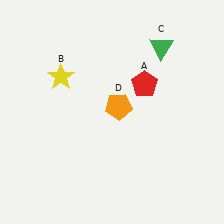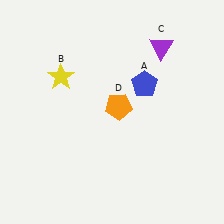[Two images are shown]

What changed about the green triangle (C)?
In Image 1, C is green. In Image 2, it changed to purple.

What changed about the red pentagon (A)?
In Image 1, A is red. In Image 2, it changed to blue.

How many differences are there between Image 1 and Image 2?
There are 2 differences between the two images.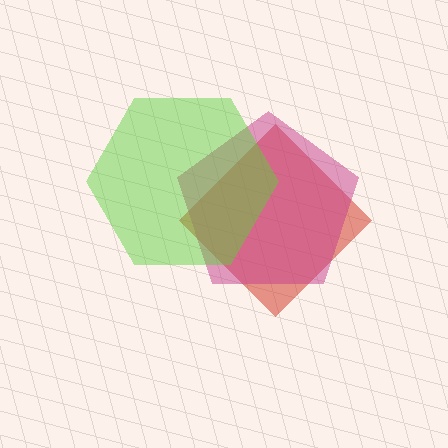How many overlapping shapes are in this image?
There are 3 overlapping shapes in the image.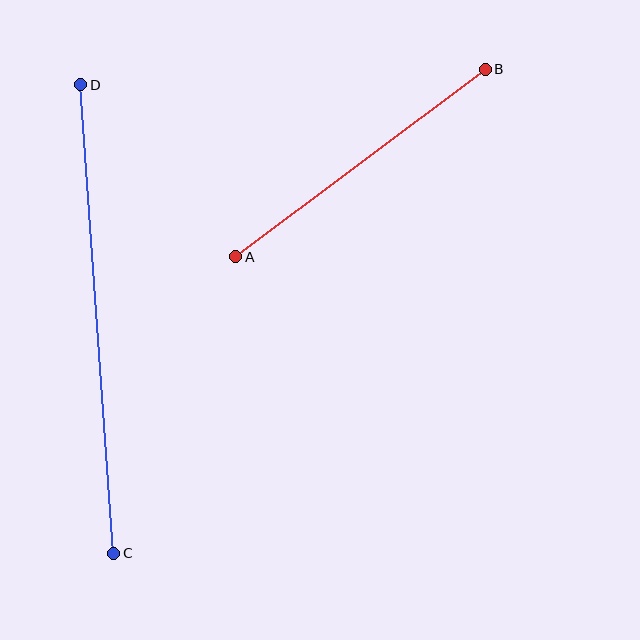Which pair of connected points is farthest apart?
Points C and D are farthest apart.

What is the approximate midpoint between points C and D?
The midpoint is at approximately (97, 319) pixels.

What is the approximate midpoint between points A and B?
The midpoint is at approximately (360, 163) pixels.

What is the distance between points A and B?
The distance is approximately 312 pixels.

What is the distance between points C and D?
The distance is approximately 469 pixels.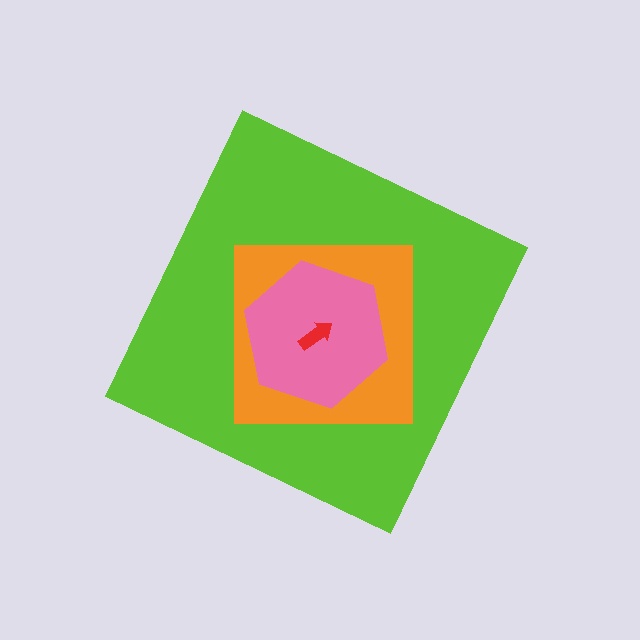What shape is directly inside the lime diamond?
The orange square.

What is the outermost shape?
The lime diamond.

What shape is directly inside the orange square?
The pink hexagon.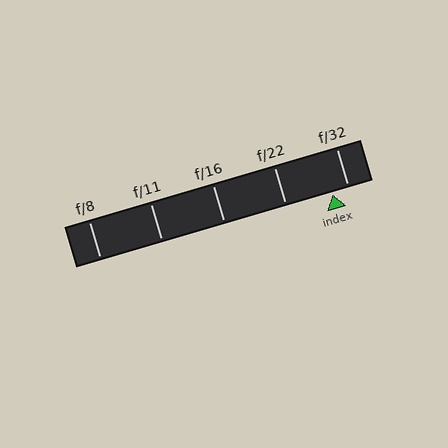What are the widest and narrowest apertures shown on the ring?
The widest aperture shown is f/8 and the narrowest is f/32.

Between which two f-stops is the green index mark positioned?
The index mark is between f/22 and f/32.